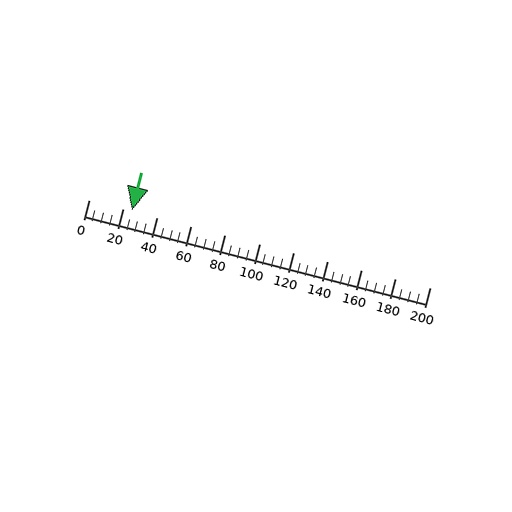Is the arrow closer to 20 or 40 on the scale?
The arrow is closer to 20.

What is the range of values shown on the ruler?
The ruler shows values from 0 to 200.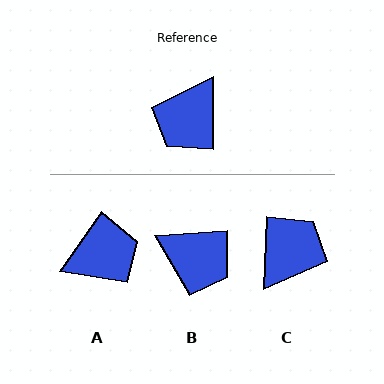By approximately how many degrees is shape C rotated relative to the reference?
Approximately 177 degrees counter-clockwise.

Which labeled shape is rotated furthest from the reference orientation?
C, about 177 degrees away.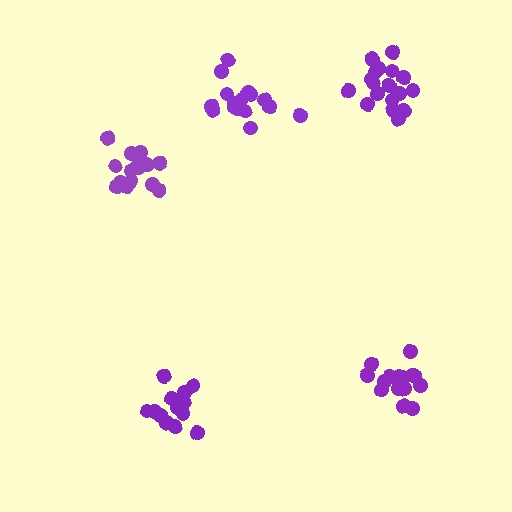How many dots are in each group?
Group 1: 16 dots, Group 2: 15 dots, Group 3: 16 dots, Group 4: 18 dots, Group 5: 15 dots (80 total).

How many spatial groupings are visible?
There are 5 spatial groupings.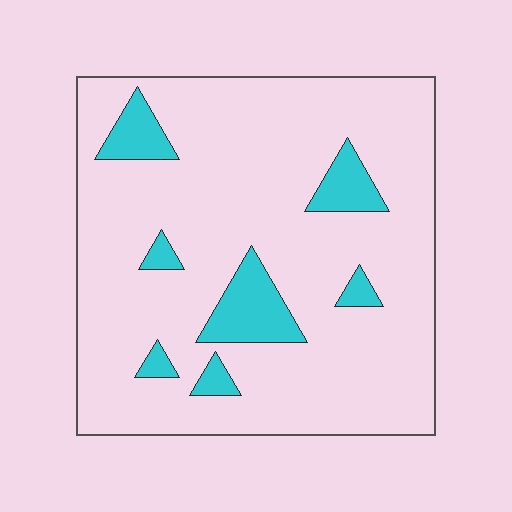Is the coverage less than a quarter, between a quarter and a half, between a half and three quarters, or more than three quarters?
Less than a quarter.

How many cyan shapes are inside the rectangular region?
7.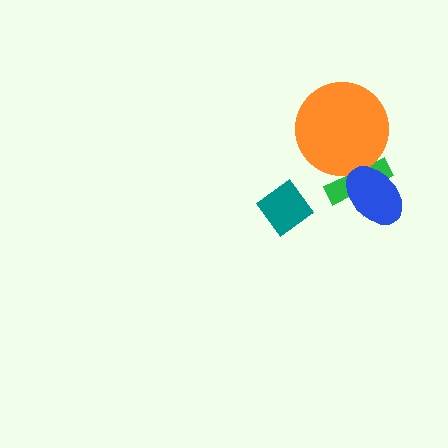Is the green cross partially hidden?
Yes, it is partially covered by another shape.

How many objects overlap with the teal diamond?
0 objects overlap with the teal diamond.